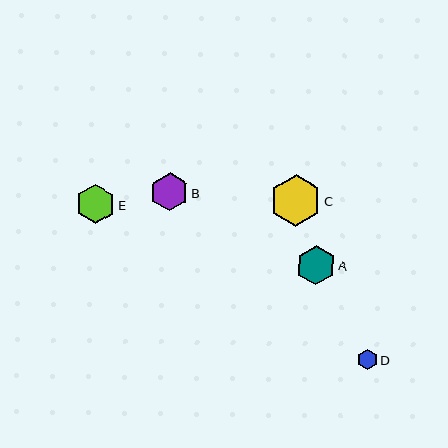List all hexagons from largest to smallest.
From largest to smallest: C, E, A, B, D.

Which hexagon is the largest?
Hexagon C is the largest with a size of approximately 51 pixels.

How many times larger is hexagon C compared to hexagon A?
Hexagon C is approximately 1.3 times the size of hexagon A.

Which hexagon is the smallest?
Hexagon D is the smallest with a size of approximately 20 pixels.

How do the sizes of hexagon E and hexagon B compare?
Hexagon E and hexagon B are approximately the same size.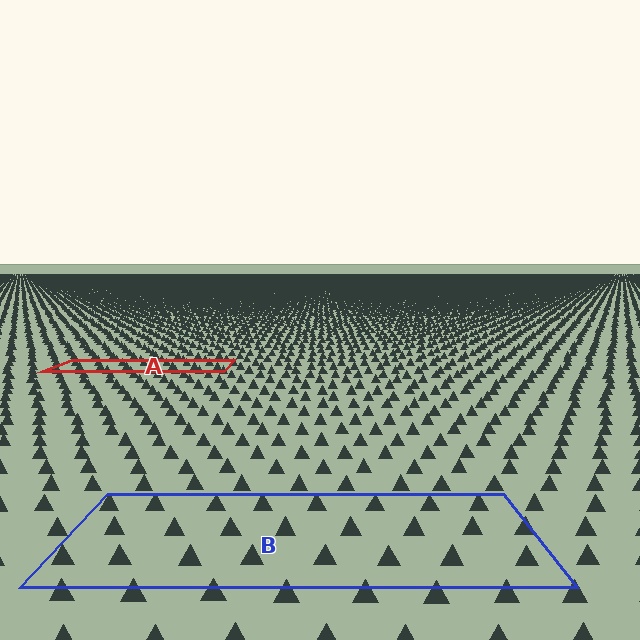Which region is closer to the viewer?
Region B is closer. The texture elements there are larger and more spread out.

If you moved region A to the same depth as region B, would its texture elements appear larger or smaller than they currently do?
They would appear larger. At a closer depth, the same texture elements are projected at a bigger on-screen size.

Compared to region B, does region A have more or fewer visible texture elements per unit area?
Region A has more texture elements per unit area — they are packed more densely because it is farther away.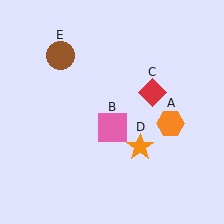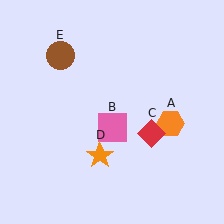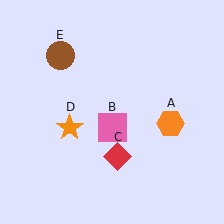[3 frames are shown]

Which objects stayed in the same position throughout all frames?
Orange hexagon (object A) and pink square (object B) and brown circle (object E) remained stationary.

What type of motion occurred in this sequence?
The red diamond (object C), orange star (object D) rotated clockwise around the center of the scene.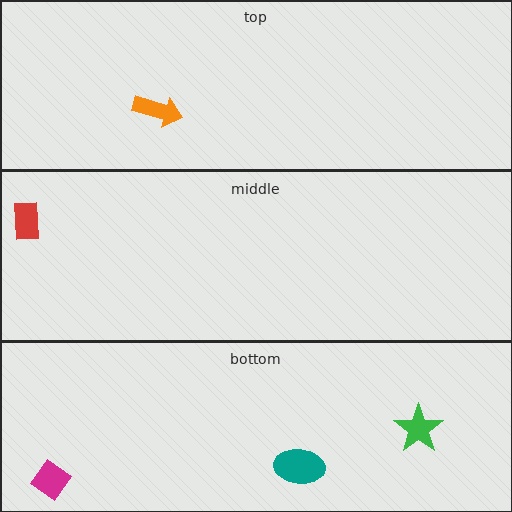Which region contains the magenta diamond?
The bottom region.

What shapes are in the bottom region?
The green star, the magenta diamond, the teal ellipse.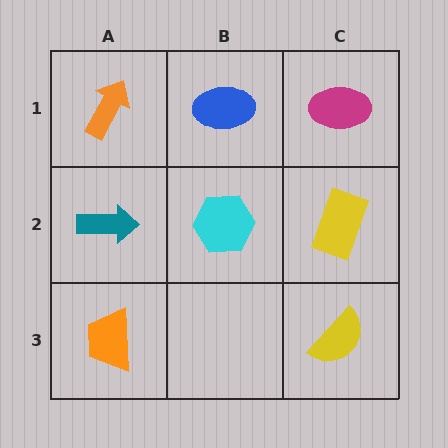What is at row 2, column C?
A yellow rectangle.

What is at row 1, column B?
A blue ellipse.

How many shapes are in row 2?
3 shapes.